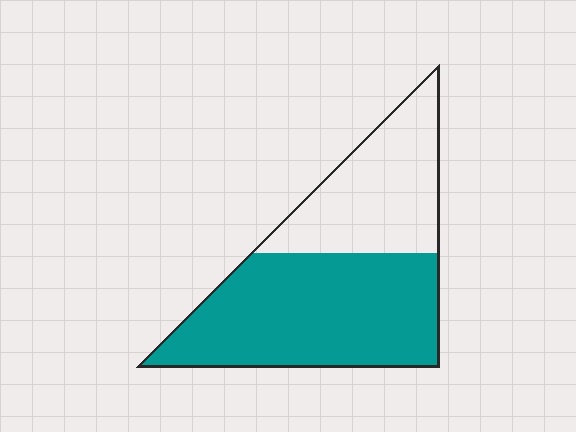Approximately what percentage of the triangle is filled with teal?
Approximately 60%.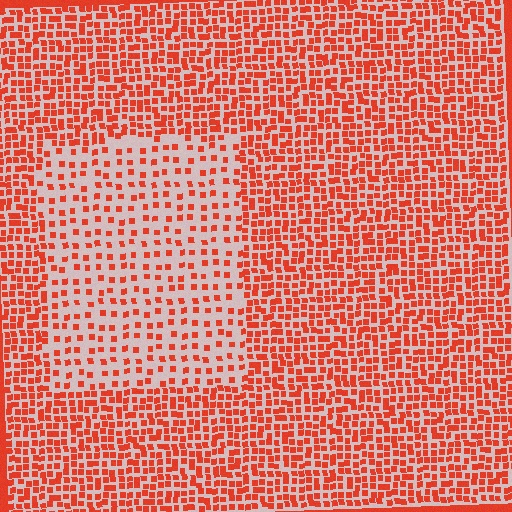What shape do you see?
I see a rectangle.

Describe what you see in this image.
The image contains small red elements arranged at two different densities. A rectangle-shaped region is visible where the elements are less densely packed than the surrounding area.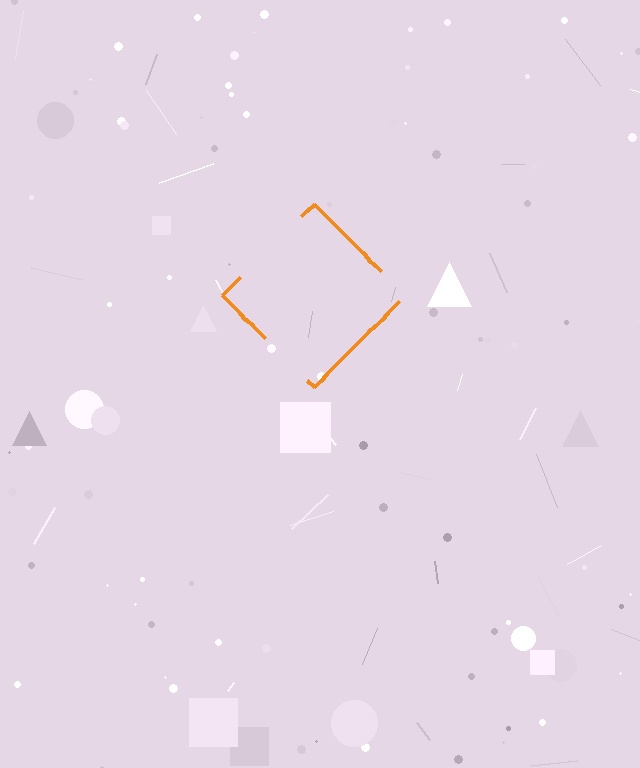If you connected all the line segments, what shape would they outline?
They would outline a diamond.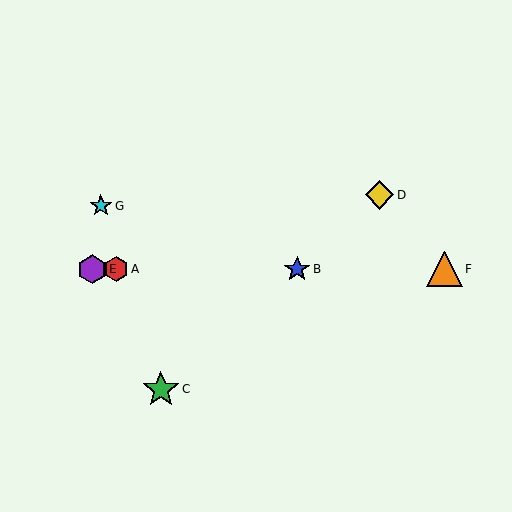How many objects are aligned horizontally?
4 objects (A, B, E, F) are aligned horizontally.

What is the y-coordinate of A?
Object A is at y≈269.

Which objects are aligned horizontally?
Objects A, B, E, F are aligned horizontally.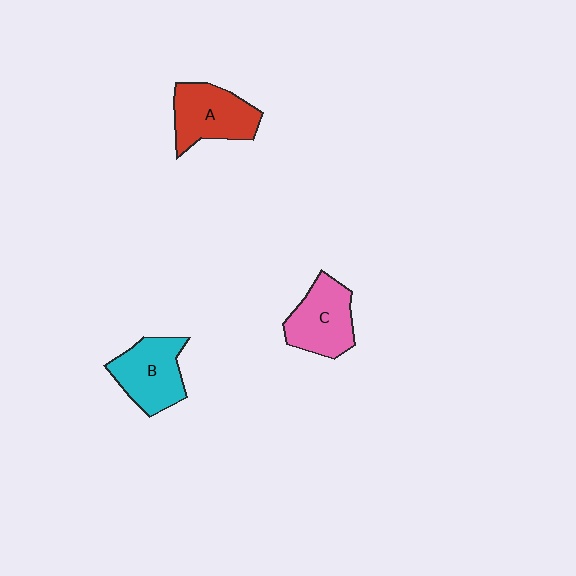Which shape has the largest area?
Shape A (red).